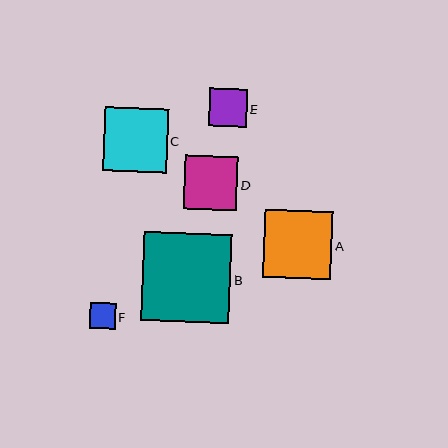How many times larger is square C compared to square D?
Square C is approximately 1.2 times the size of square D.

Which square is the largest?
Square B is the largest with a size of approximately 89 pixels.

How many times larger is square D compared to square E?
Square D is approximately 1.4 times the size of square E.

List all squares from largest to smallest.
From largest to smallest: B, A, C, D, E, F.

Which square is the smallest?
Square F is the smallest with a size of approximately 26 pixels.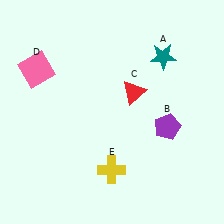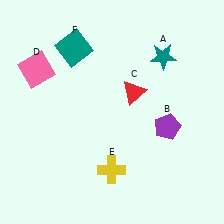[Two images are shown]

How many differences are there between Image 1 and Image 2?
There is 1 difference between the two images.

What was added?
A teal square (F) was added in Image 2.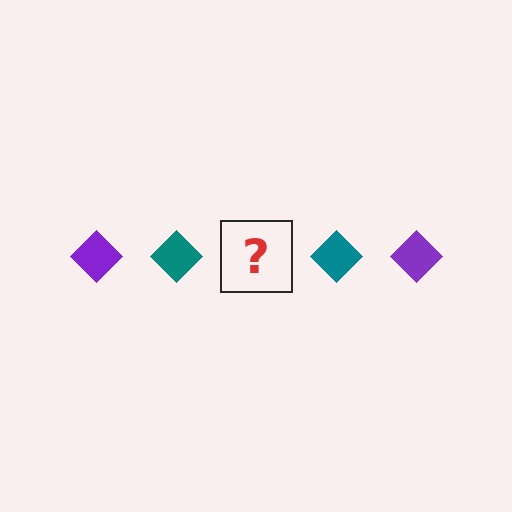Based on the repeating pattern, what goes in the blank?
The blank should be a purple diamond.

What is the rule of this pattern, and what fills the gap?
The rule is that the pattern cycles through purple, teal diamonds. The gap should be filled with a purple diamond.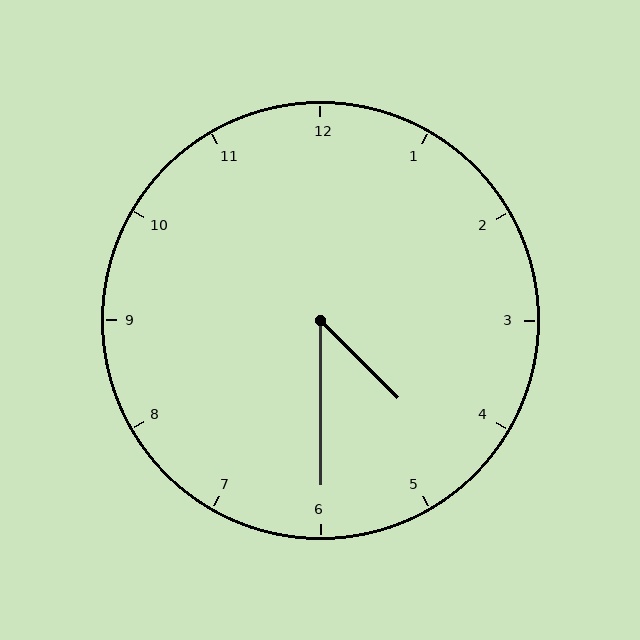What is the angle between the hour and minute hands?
Approximately 45 degrees.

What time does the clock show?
4:30.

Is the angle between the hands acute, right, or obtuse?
It is acute.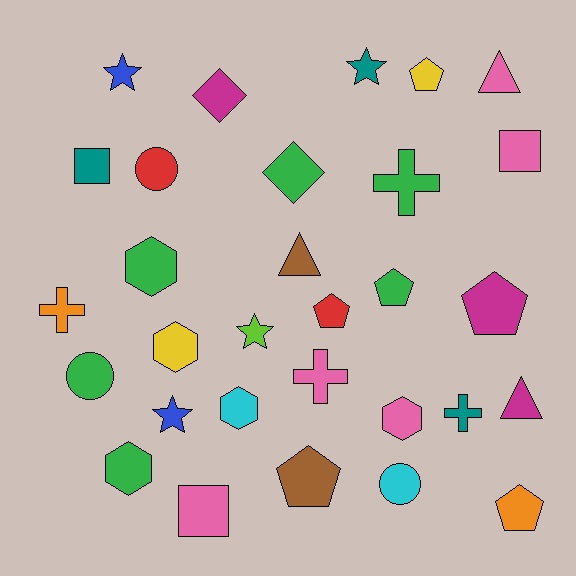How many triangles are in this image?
There are 3 triangles.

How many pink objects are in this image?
There are 5 pink objects.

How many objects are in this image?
There are 30 objects.